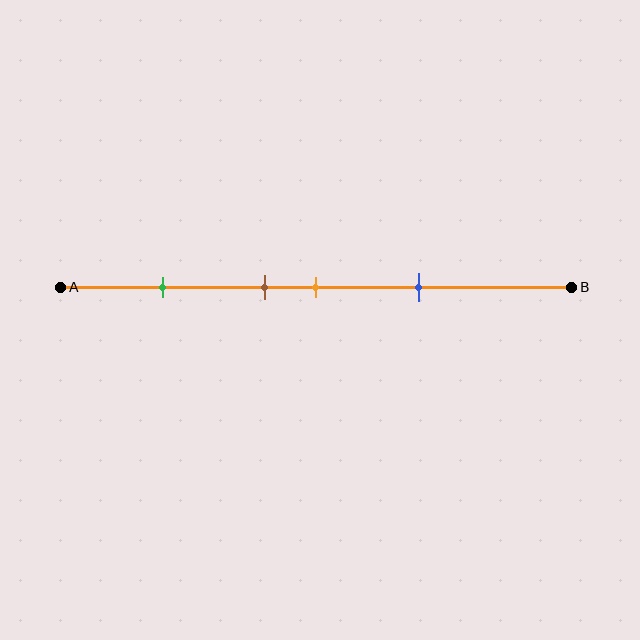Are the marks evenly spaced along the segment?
No, the marks are not evenly spaced.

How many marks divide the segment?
There are 4 marks dividing the segment.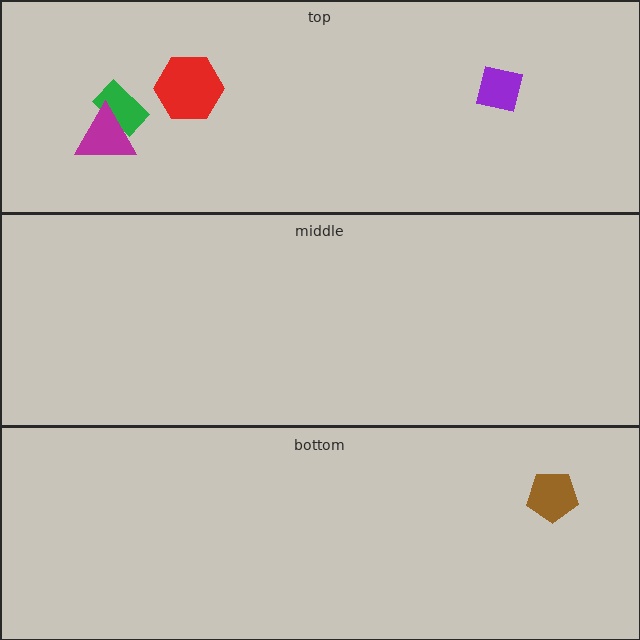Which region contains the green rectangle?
The top region.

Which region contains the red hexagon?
The top region.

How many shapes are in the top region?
4.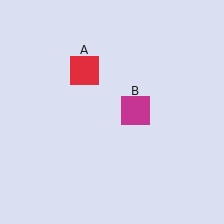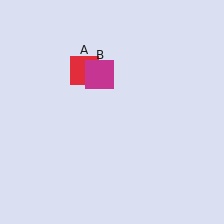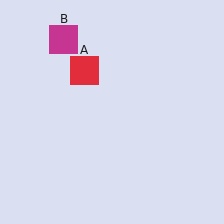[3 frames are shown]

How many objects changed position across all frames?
1 object changed position: magenta square (object B).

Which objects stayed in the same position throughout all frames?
Red square (object A) remained stationary.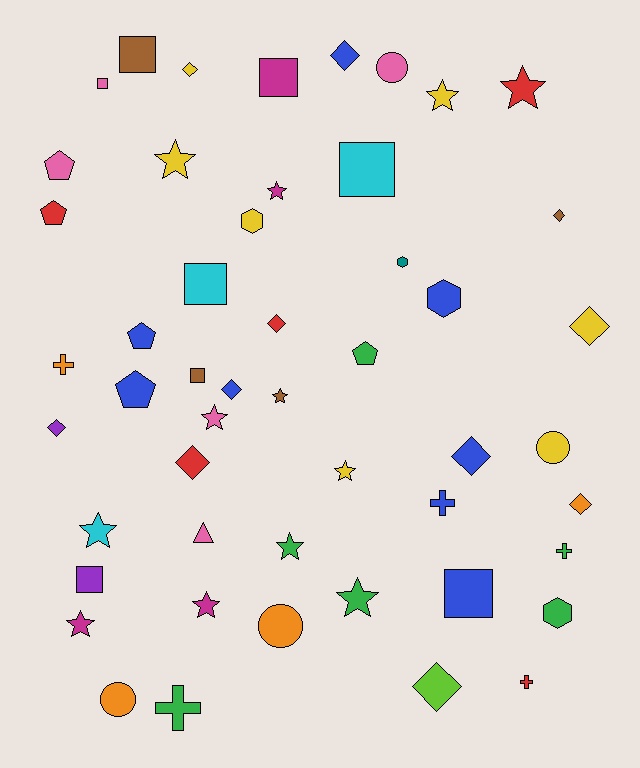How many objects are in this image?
There are 50 objects.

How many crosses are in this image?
There are 5 crosses.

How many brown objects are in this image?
There are 4 brown objects.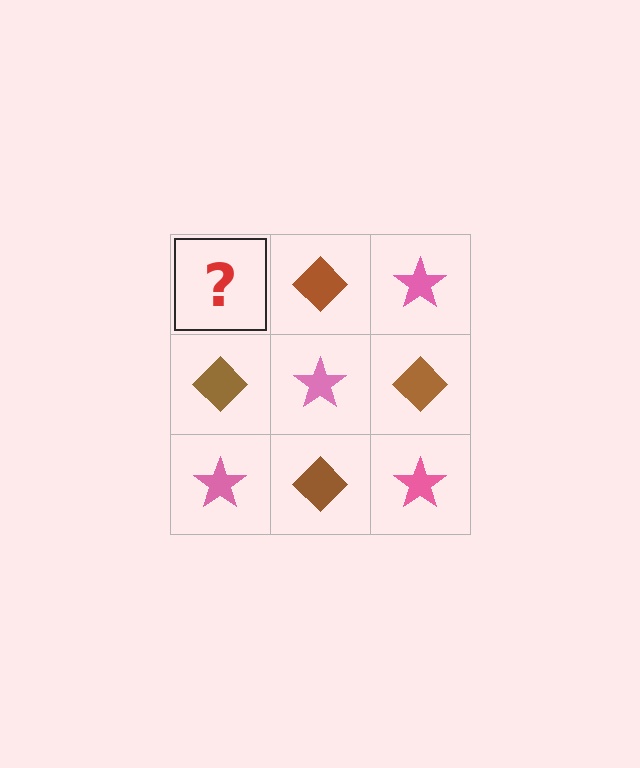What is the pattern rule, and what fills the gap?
The rule is that it alternates pink star and brown diamond in a checkerboard pattern. The gap should be filled with a pink star.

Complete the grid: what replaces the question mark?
The question mark should be replaced with a pink star.